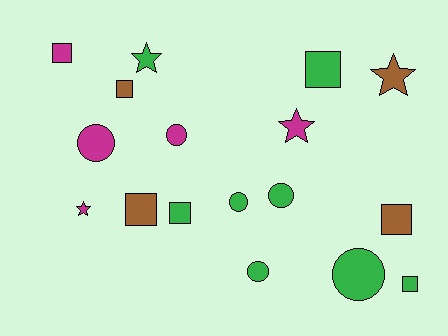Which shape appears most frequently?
Square, with 7 objects.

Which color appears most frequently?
Green, with 8 objects.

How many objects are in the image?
There are 17 objects.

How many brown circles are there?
There are no brown circles.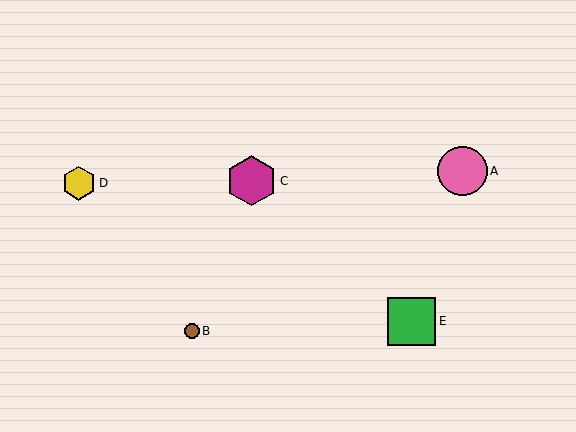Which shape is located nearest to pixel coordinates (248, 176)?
The magenta hexagon (labeled C) at (251, 181) is nearest to that location.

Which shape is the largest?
The magenta hexagon (labeled C) is the largest.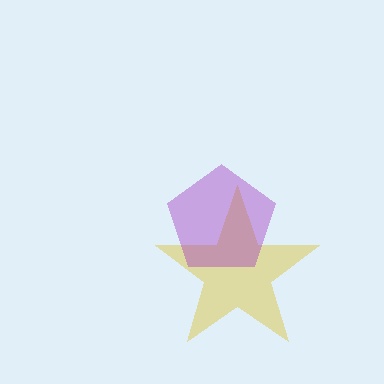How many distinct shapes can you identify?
There are 2 distinct shapes: a yellow star, a purple pentagon.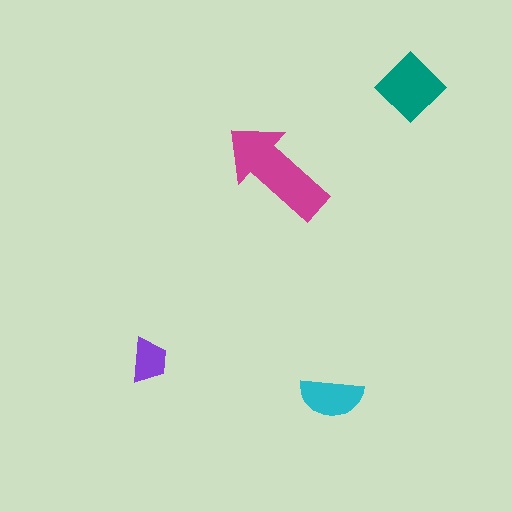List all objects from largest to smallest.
The magenta arrow, the teal diamond, the cyan semicircle, the purple trapezoid.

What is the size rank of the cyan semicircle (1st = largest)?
3rd.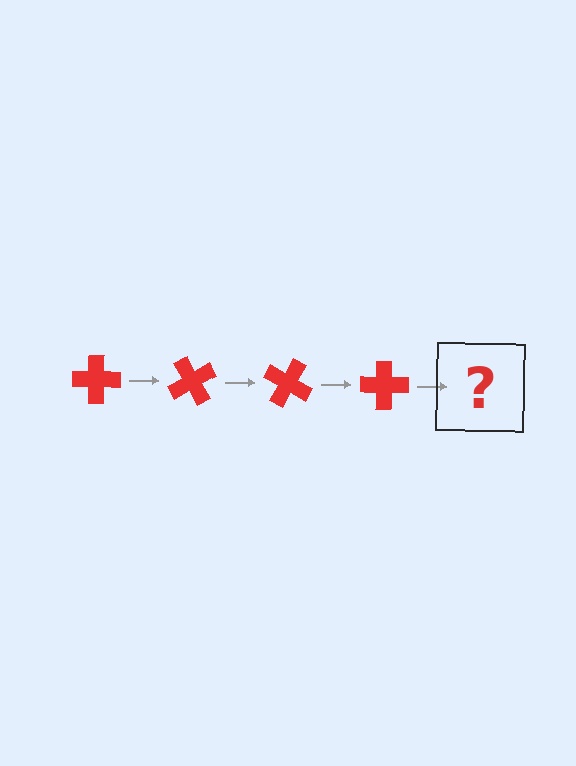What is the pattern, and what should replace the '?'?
The pattern is that the cross rotates 60 degrees each step. The '?' should be a red cross rotated 240 degrees.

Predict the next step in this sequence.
The next step is a red cross rotated 240 degrees.